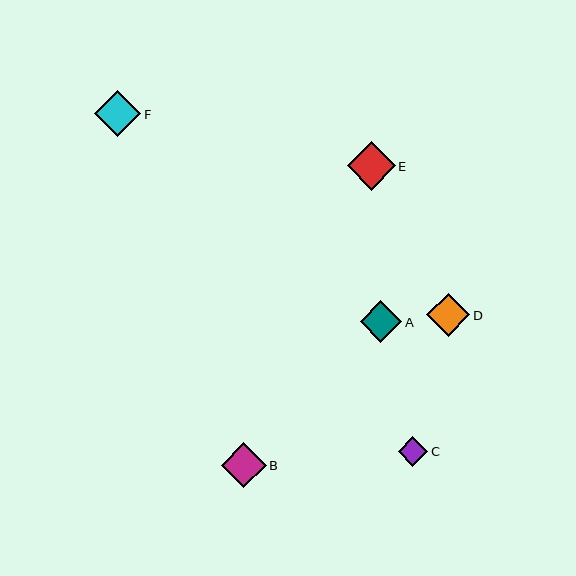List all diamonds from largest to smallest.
From largest to smallest: E, F, B, D, A, C.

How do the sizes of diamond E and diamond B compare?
Diamond E and diamond B are approximately the same size.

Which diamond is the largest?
Diamond E is the largest with a size of approximately 48 pixels.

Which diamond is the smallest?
Diamond C is the smallest with a size of approximately 29 pixels.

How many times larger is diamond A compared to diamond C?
Diamond A is approximately 1.4 times the size of diamond C.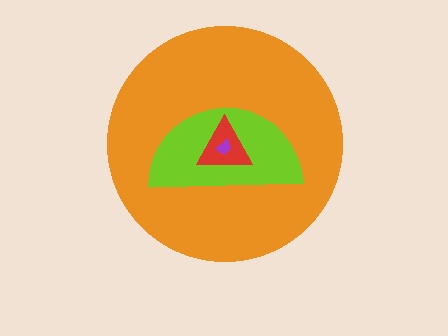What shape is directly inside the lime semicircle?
The red triangle.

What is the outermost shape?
The orange circle.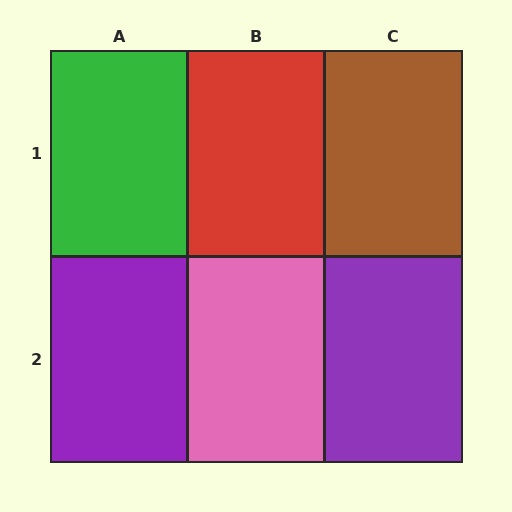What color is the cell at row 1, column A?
Green.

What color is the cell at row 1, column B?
Red.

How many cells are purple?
2 cells are purple.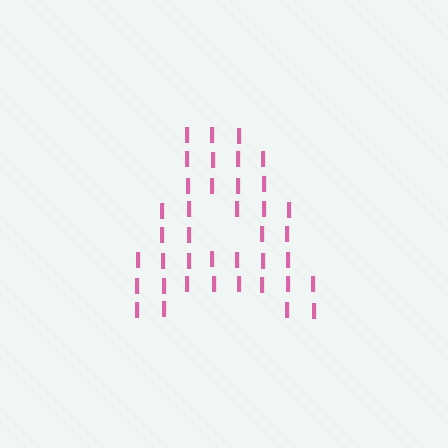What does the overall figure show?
The overall figure shows the letter A.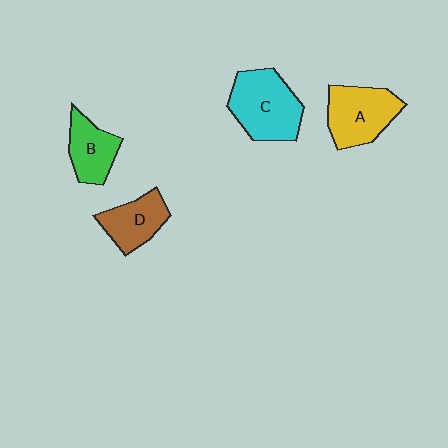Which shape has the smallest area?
Shape B (green).